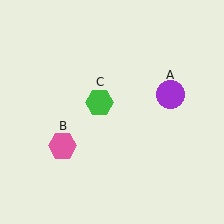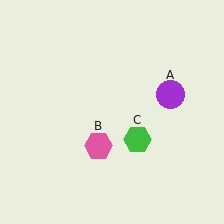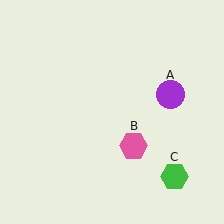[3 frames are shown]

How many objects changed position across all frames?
2 objects changed position: pink hexagon (object B), green hexagon (object C).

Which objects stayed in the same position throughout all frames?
Purple circle (object A) remained stationary.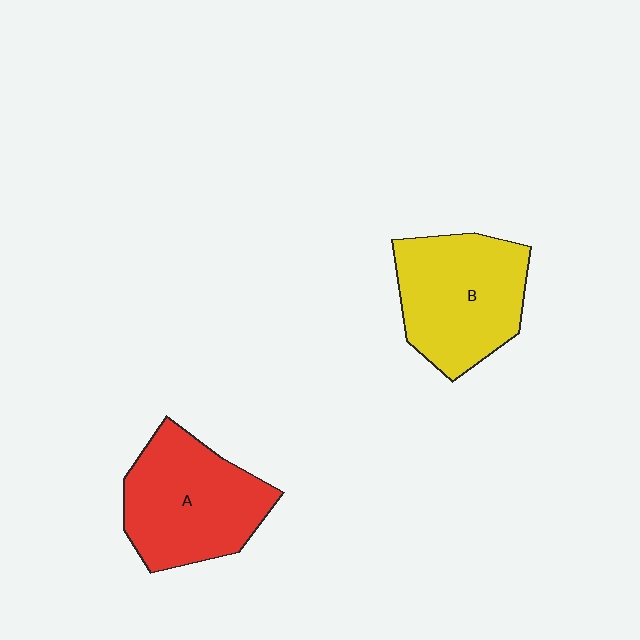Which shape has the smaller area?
Shape B (yellow).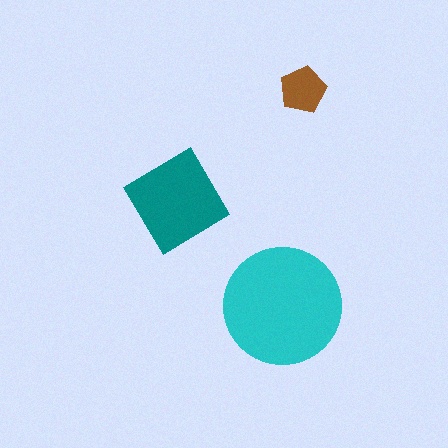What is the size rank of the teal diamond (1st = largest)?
2nd.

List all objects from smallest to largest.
The brown pentagon, the teal diamond, the cyan circle.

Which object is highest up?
The brown pentagon is topmost.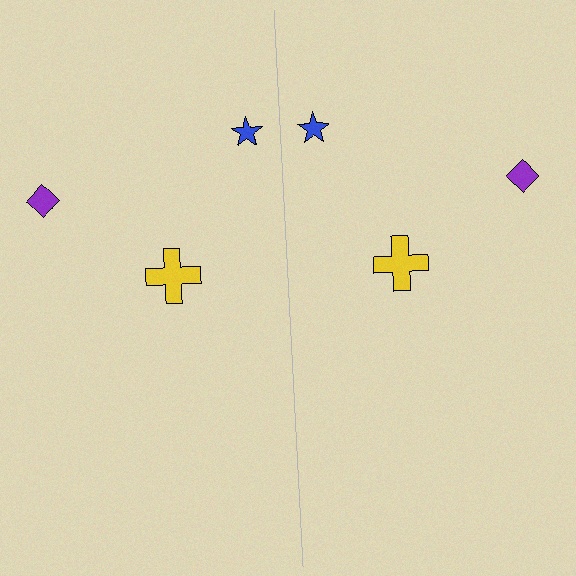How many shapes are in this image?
There are 6 shapes in this image.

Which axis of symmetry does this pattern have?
The pattern has a vertical axis of symmetry running through the center of the image.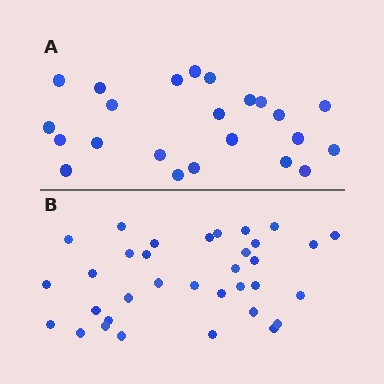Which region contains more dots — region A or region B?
Region B (the bottom region) has more dots.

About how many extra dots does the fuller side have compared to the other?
Region B has roughly 12 or so more dots than region A.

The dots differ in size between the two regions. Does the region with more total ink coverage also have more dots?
No. Region A has more total ink coverage because its dots are larger, but region B actually contains more individual dots. Total area can be misleading — the number of items is what matters here.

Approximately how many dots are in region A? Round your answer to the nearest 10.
About 20 dots. (The exact count is 23, which rounds to 20.)